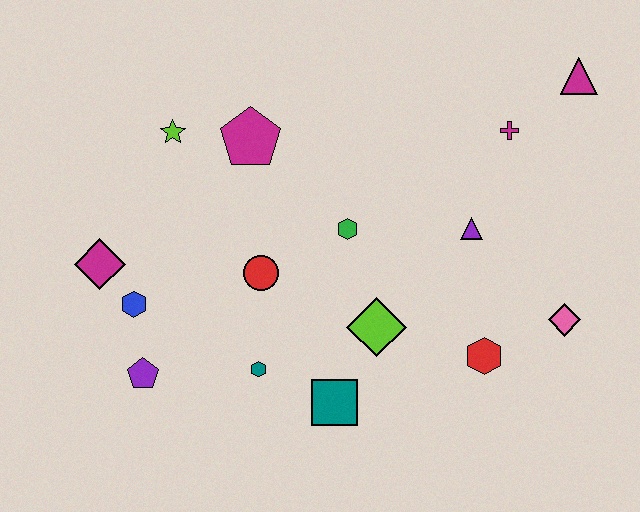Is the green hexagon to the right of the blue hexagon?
Yes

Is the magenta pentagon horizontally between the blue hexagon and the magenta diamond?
No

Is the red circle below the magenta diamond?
Yes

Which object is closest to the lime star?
The magenta pentagon is closest to the lime star.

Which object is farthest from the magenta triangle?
The purple pentagon is farthest from the magenta triangle.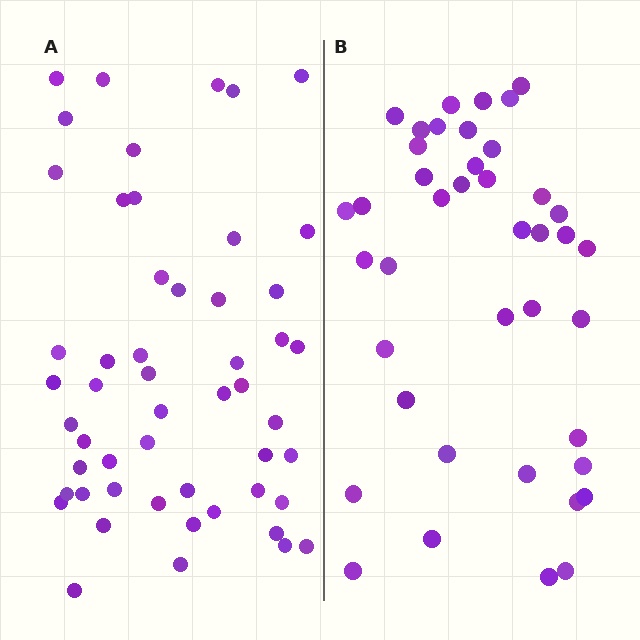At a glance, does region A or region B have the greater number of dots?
Region A (the left region) has more dots.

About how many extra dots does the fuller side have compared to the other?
Region A has roughly 12 or so more dots than region B.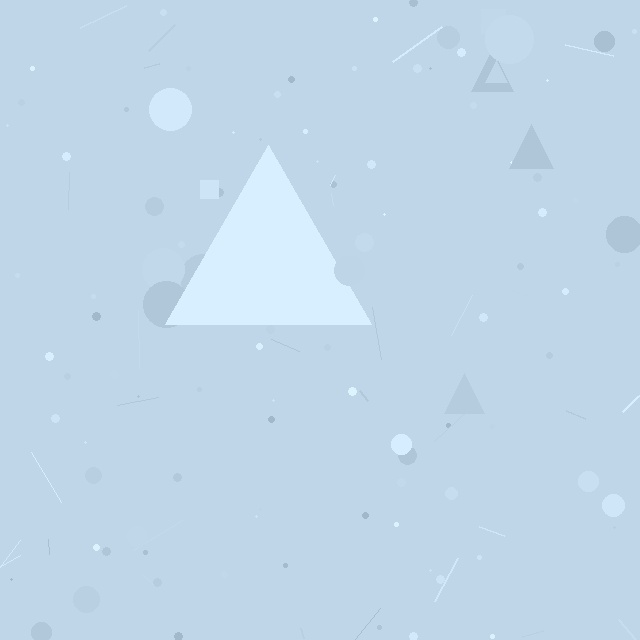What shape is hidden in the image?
A triangle is hidden in the image.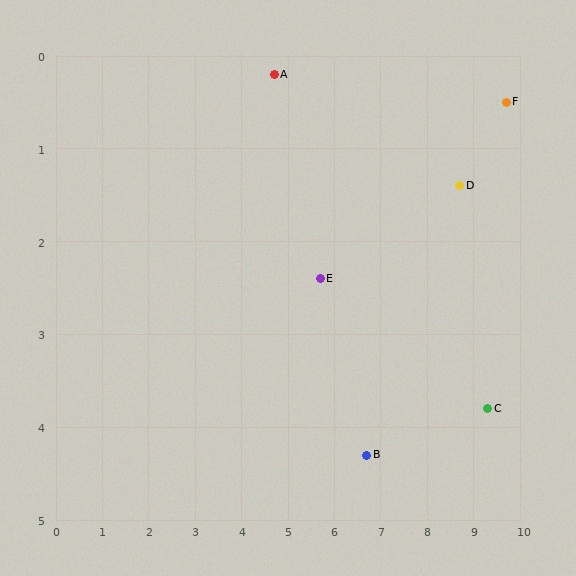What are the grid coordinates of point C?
Point C is at approximately (9.3, 3.8).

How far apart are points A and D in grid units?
Points A and D are about 4.2 grid units apart.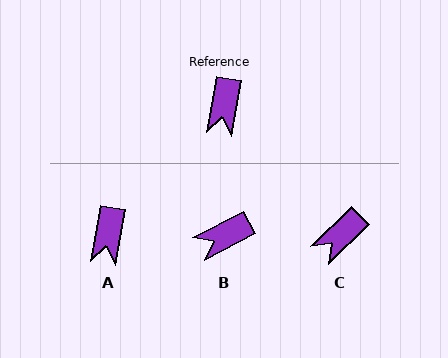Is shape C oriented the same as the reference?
No, it is off by about 36 degrees.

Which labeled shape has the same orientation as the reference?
A.